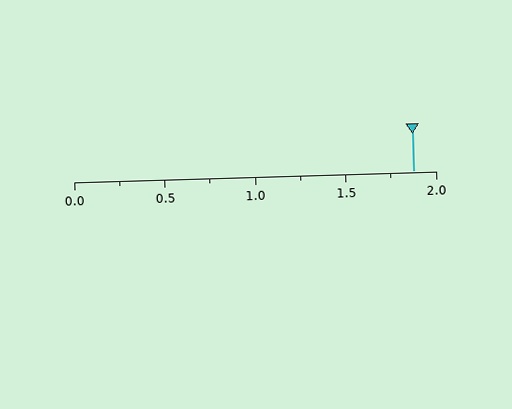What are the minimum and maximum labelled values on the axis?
The axis runs from 0.0 to 2.0.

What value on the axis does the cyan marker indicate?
The marker indicates approximately 1.88.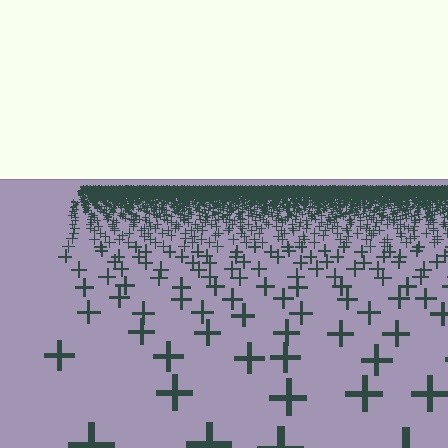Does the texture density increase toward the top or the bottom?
Density increases toward the top.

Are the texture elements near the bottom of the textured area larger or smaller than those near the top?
Larger. Near the bottom, elements are closer to the viewer and appear at a bigger on-screen size.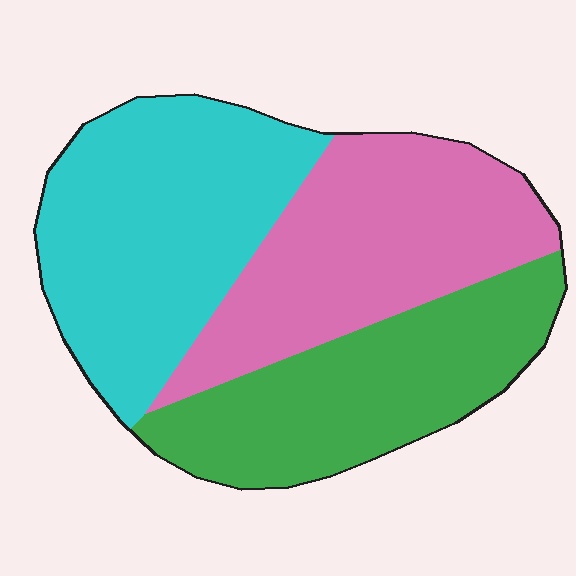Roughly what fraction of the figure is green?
Green covers 30% of the figure.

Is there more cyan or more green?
Cyan.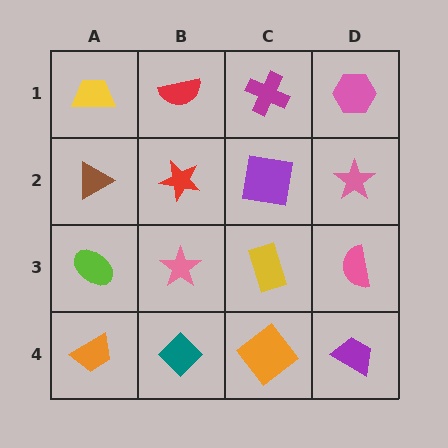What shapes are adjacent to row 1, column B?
A red star (row 2, column B), a yellow trapezoid (row 1, column A), a magenta cross (row 1, column C).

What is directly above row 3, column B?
A red star.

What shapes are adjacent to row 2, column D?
A pink hexagon (row 1, column D), a pink semicircle (row 3, column D), a purple square (row 2, column C).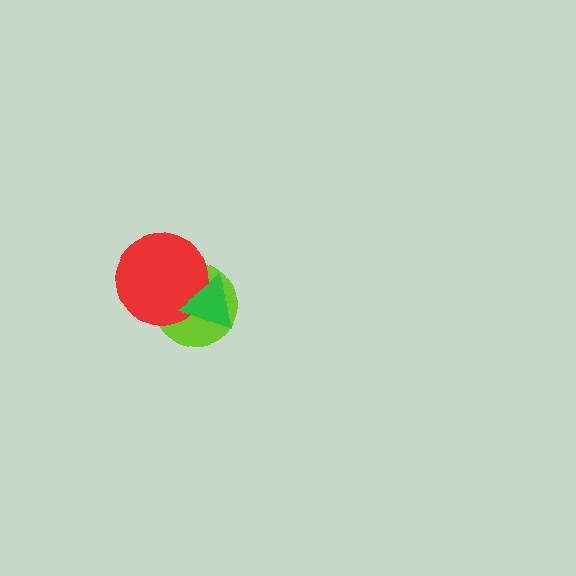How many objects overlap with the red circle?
2 objects overlap with the red circle.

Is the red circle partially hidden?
Yes, it is partially covered by another shape.